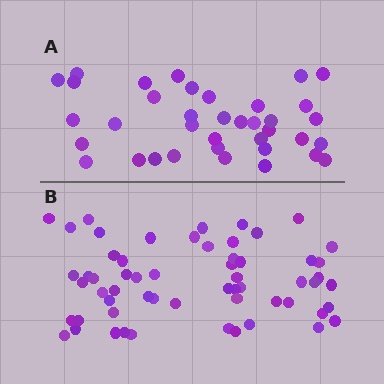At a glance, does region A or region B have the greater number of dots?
Region B (the bottom region) has more dots.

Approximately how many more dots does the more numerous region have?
Region B has approximately 20 more dots than region A.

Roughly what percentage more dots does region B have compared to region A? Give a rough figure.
About 60% more.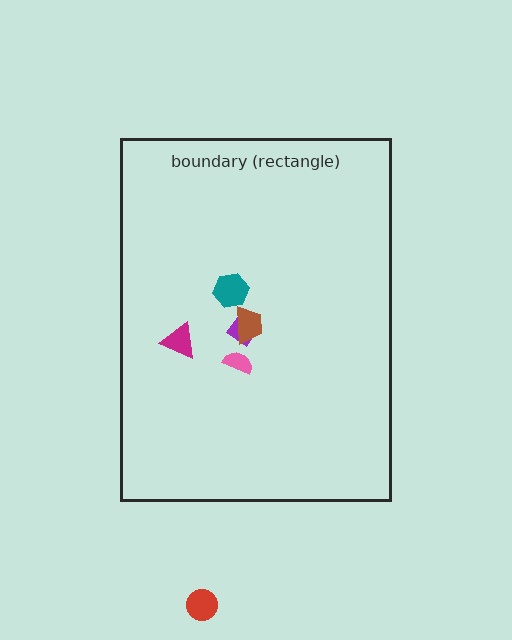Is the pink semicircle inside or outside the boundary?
Inside.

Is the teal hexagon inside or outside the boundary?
Inside.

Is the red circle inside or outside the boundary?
Outside.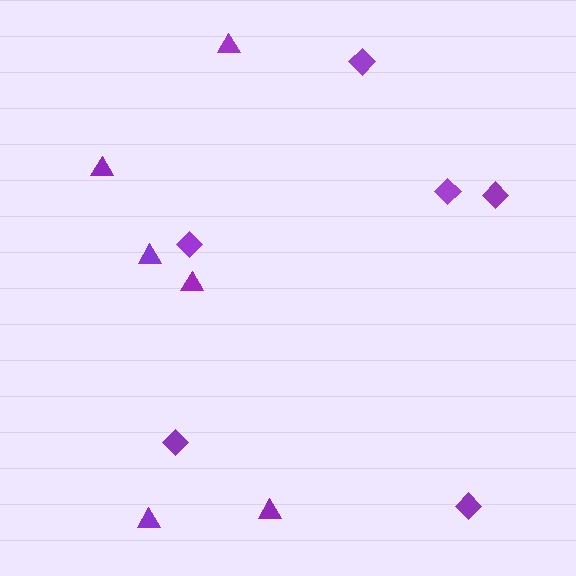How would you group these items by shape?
There are 2 groups: one group of diamonds (6) and one group of triangles (6).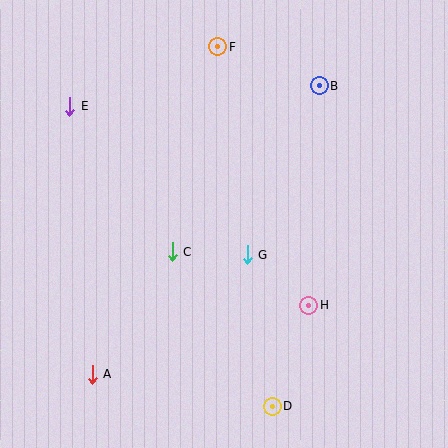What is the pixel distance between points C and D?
The distance between C and D is 184 pixels.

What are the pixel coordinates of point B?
Point B is at (319, 86).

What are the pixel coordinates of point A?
Point A is at (92, 374).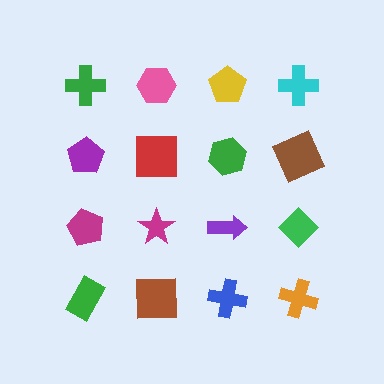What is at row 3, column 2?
A magenta star.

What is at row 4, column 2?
A brown square.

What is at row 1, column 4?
A cyan cross.